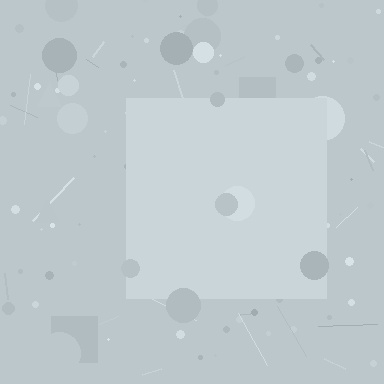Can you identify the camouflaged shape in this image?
The camouflaged shape is a square.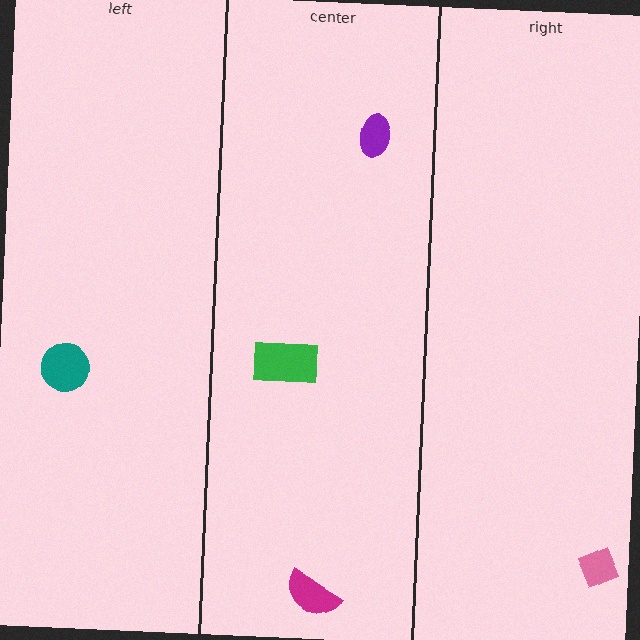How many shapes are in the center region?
3.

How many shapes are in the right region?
1.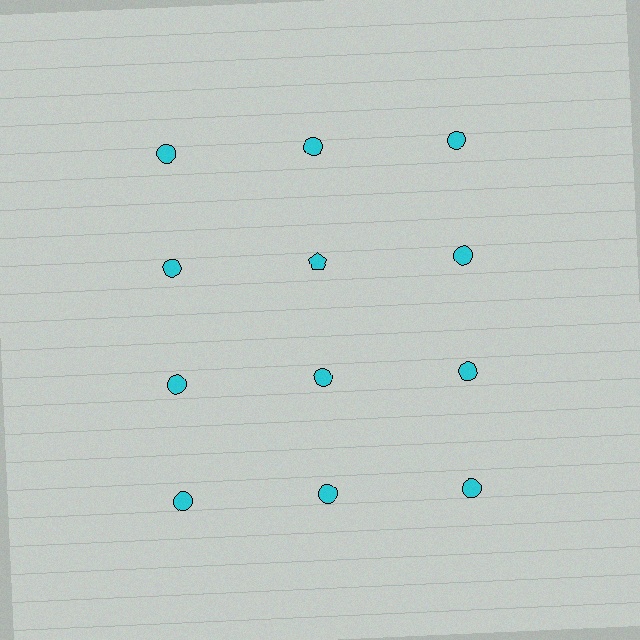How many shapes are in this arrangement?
There are 12 shapes arranged in a grid pattern.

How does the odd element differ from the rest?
It has a different shape: pentagon instead of circle.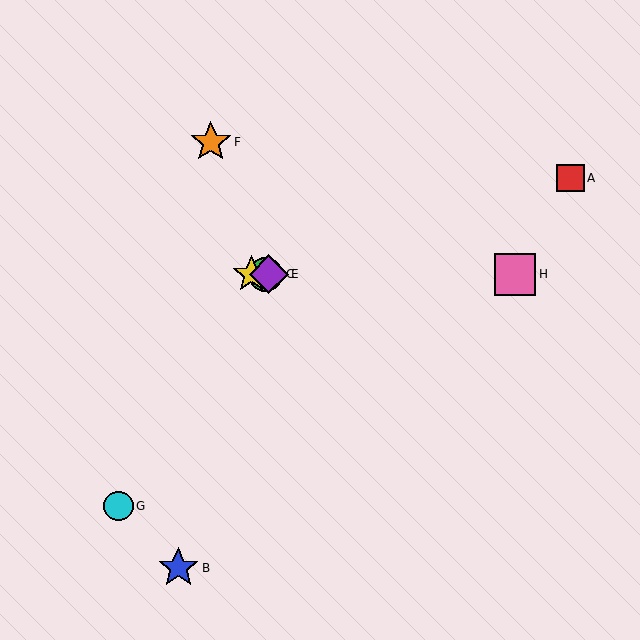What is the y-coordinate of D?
Object D is at y≈274.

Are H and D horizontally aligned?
Yes, both are at y≈274.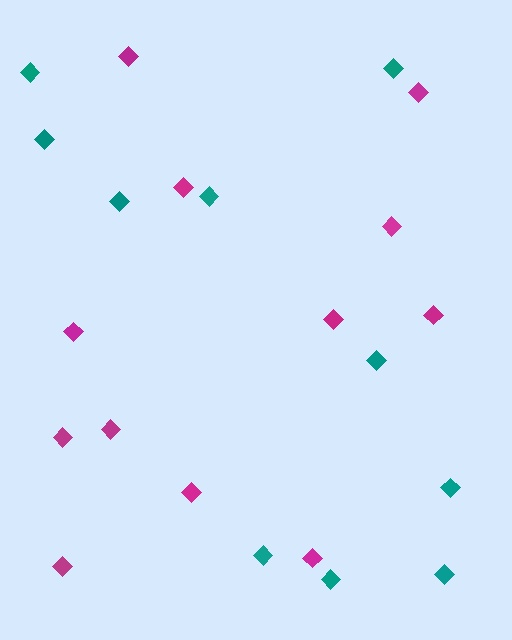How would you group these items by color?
There are 2 groups: one group of magenta diamonds (12) and one group of teal diamonds (10).